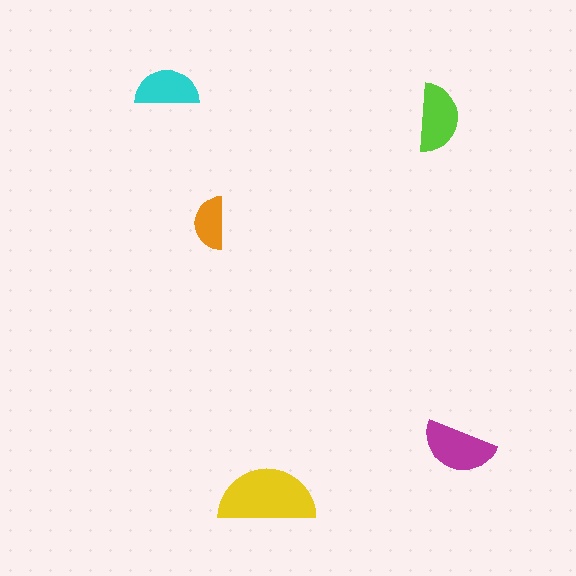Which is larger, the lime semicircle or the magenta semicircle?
The magenta one.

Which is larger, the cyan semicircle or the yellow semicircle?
The yellow one.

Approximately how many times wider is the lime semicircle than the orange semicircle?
About 1.5 times wider.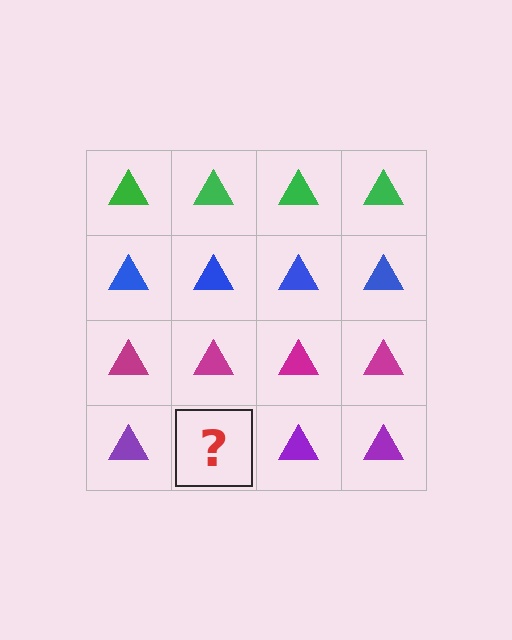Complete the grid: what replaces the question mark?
The question mark should be replaced with a purple triangle.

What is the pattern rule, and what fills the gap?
The rule is that each row has a consistent color. The gap should be filled with a purple triangle.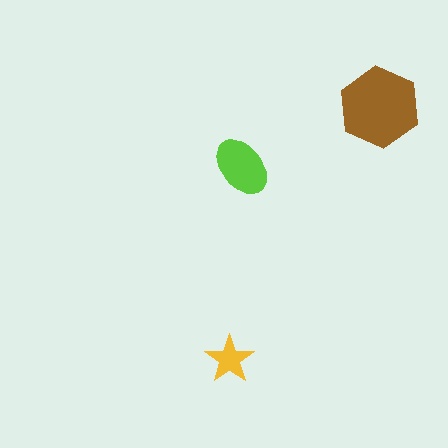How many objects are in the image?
There are 3 objects in the image.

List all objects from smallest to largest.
The yellow star, the lime ellipse, the brown hexagon.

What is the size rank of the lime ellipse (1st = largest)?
2nd.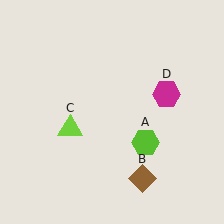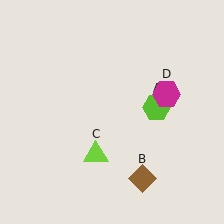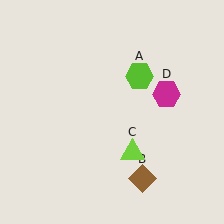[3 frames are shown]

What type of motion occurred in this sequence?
The lime hexagon (object A), lime triangle (object C) rotated counterclockwise around the center of the scene.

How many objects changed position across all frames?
2 objects changed position: lime hexagon (object A), lime triangle (object C).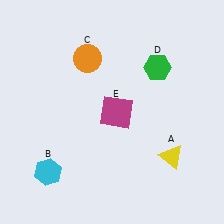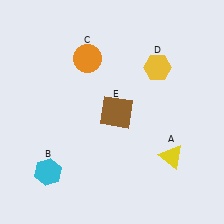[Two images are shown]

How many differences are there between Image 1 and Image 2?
There are 2 differences between the two images.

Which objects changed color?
D changed from green to yellow. E changed from magenta to brown.